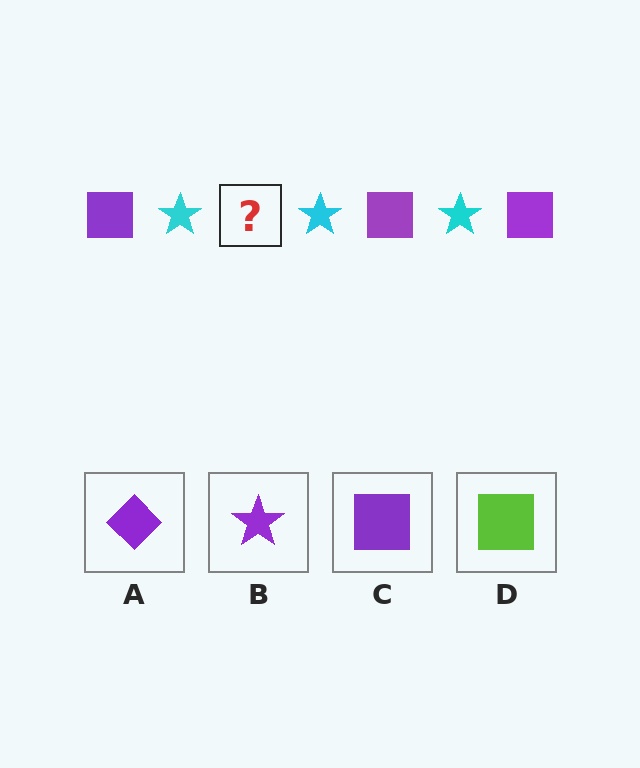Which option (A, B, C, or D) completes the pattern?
C.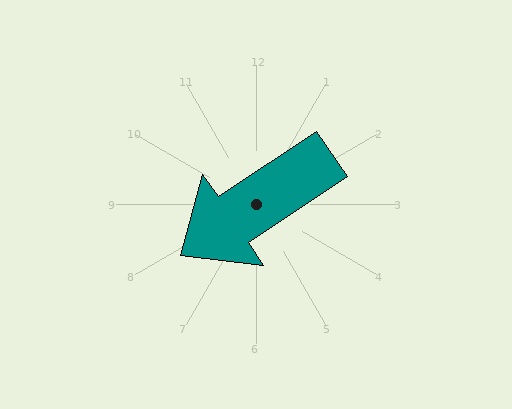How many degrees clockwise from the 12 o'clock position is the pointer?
Approximately 236 degrees.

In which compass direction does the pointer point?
Southwest.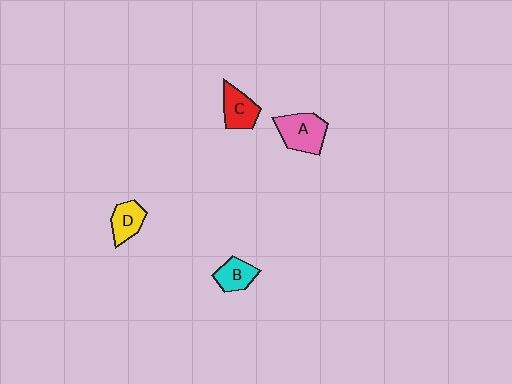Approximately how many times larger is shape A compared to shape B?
Approximately 1.5 times.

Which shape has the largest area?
Shape A (pink).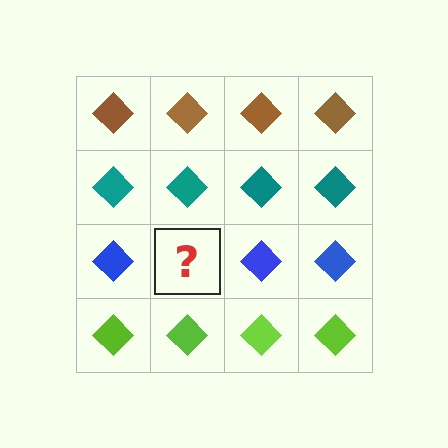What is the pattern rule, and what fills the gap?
The rule is that each row has a consistent color. The gap should be filled with a blue diamond.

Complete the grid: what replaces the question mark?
The question mark should be replaced with a blue diamond.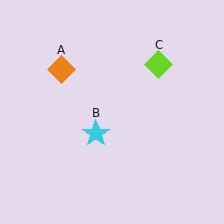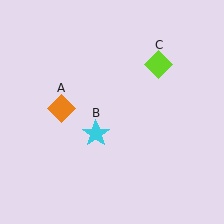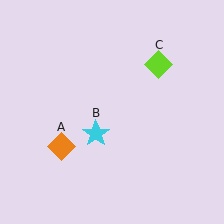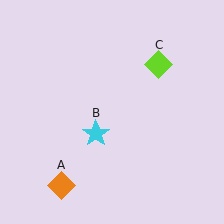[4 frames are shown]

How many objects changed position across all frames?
1 object changed position: orange diamond (object A).